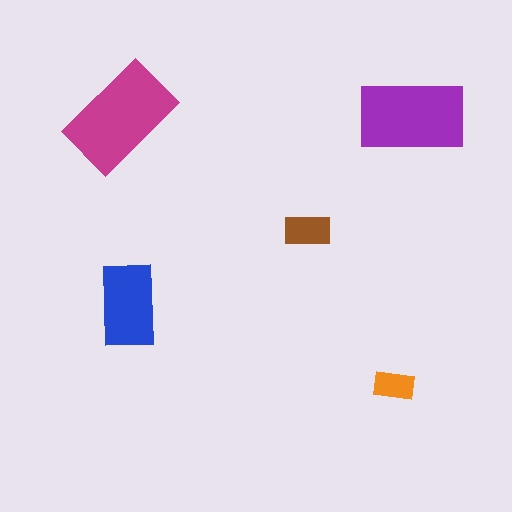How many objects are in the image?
There are 5 objects in the image.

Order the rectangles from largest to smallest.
the magenta one, the purple one, the blue one, the brown one, the orange one.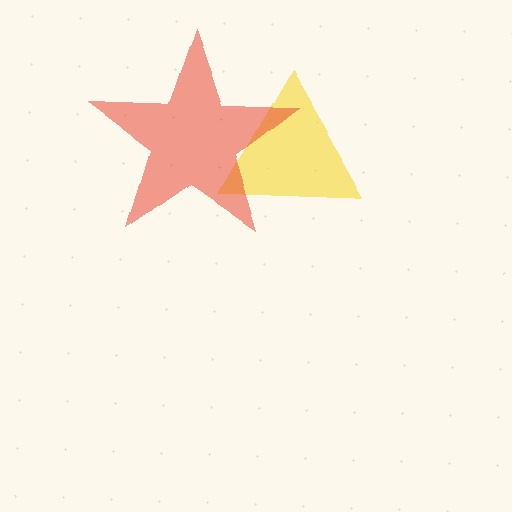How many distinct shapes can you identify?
There are 2 distinct shapes: a yellow triangle, a red star.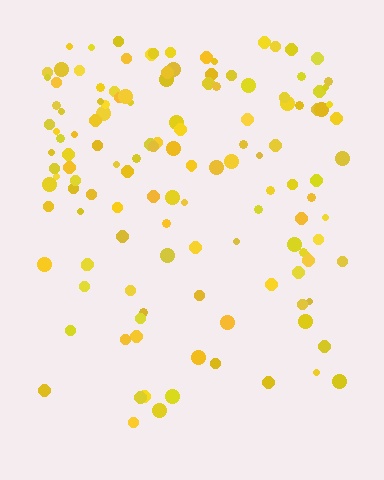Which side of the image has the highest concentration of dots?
The top.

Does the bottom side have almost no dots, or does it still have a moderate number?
Still a moderate number, just noticeably fewer than the top.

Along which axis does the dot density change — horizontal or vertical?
Vertical.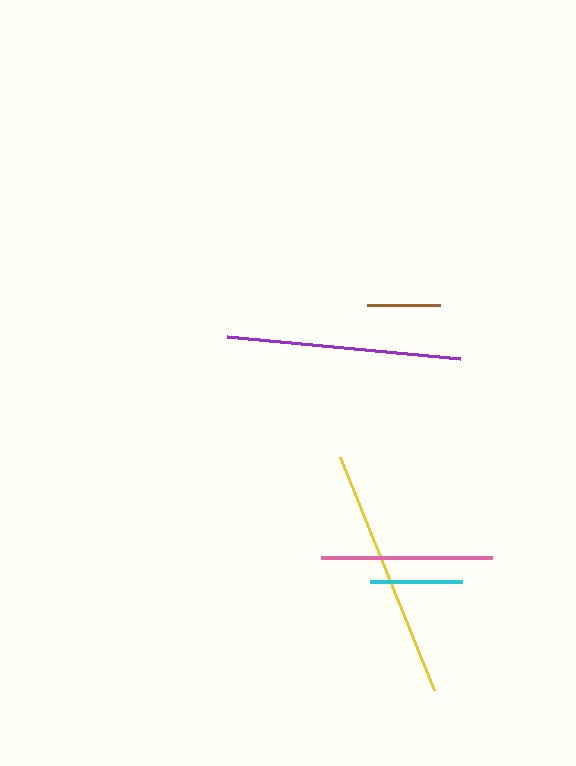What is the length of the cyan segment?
The cyan segment is approximately 93 pixels long.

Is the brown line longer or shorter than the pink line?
The pink line is longer than the brown line.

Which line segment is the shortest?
The brown line is the shortest at approximately 73 pixels.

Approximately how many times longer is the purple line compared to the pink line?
The purple line is approximately 1.4 times the length of the pink line.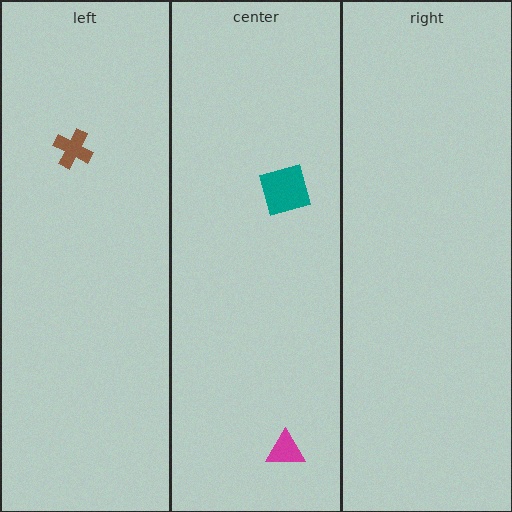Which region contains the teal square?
The center region.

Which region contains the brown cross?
The left region.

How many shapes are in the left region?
1.